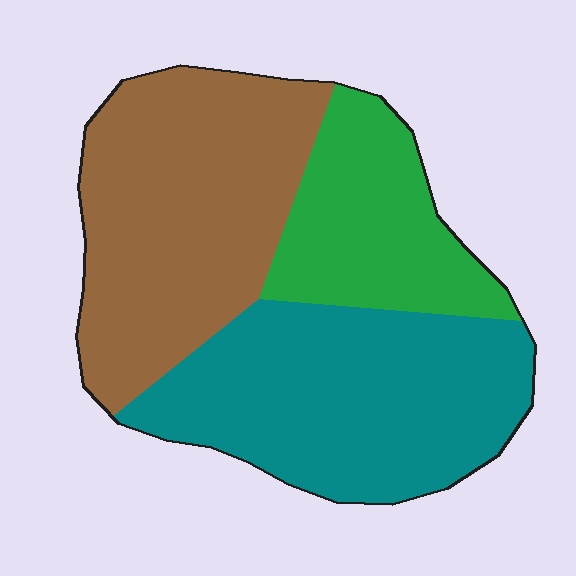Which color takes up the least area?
Green, at roughly 20%.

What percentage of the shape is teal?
Teal covers 39% of the shape.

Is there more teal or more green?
Teal.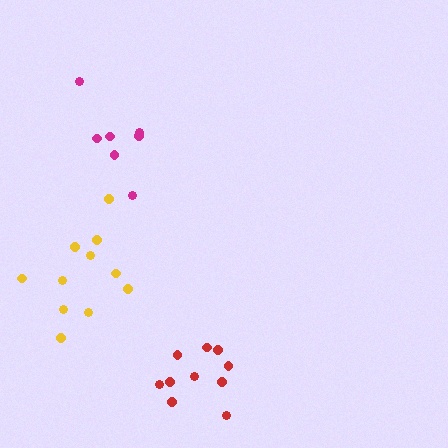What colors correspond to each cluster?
The clusters are colored: red, yellow, magenta.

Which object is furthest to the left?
The yellow cluster is leftmost.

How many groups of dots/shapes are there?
There are 3 groups.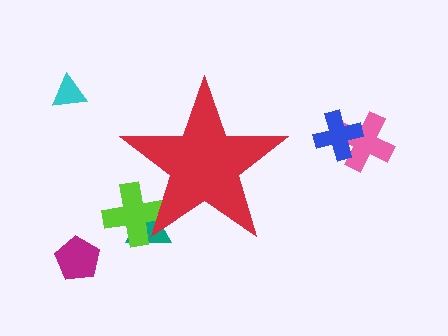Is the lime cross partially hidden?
Yes, the lime cross is partially hidden behind the red star.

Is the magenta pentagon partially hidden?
No, the magenta pentagon is fully visible.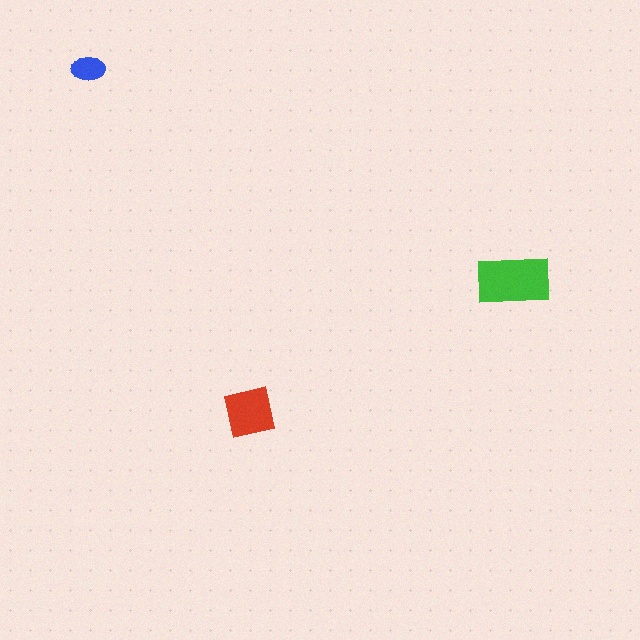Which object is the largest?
The green rectangle.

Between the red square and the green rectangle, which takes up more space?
The green rectangle.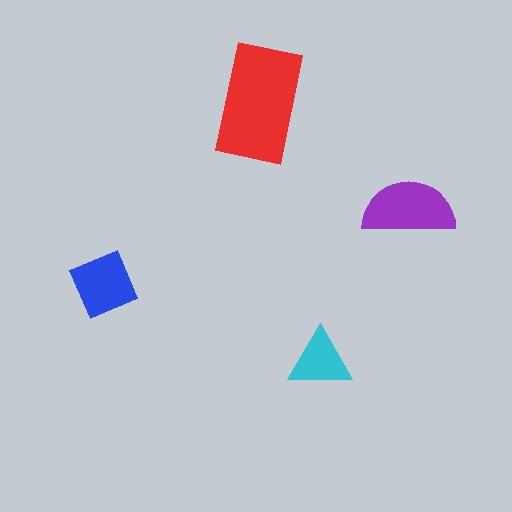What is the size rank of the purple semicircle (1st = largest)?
2nd.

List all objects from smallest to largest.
The cyan triangle, the blue square, the purple semicircle, the red rectangle.